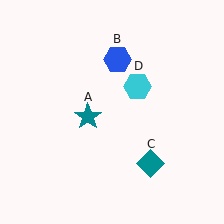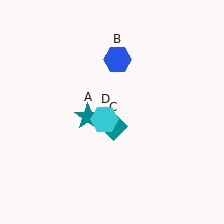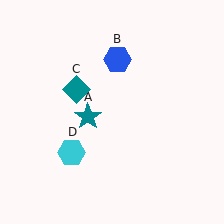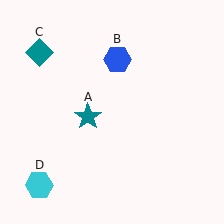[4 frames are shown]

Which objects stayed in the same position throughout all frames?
Teal star (object A) and blue hexagon (object B) remained stationary.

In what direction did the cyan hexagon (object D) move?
The cyan hexagon (object D) moved down and to the left.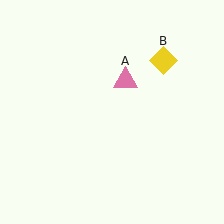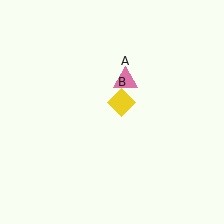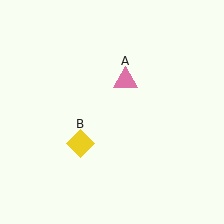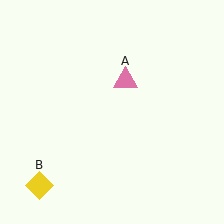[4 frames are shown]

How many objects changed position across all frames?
1 object changed position: yellow diamond (object B).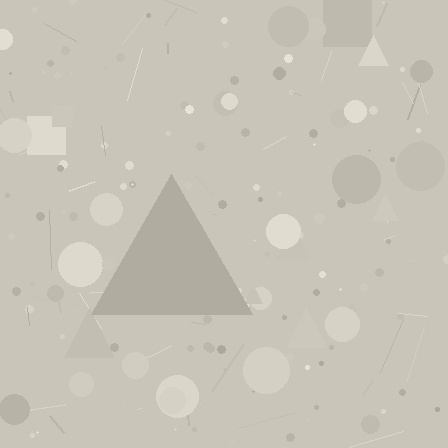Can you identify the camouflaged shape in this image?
The camouflaged shape is a triangle.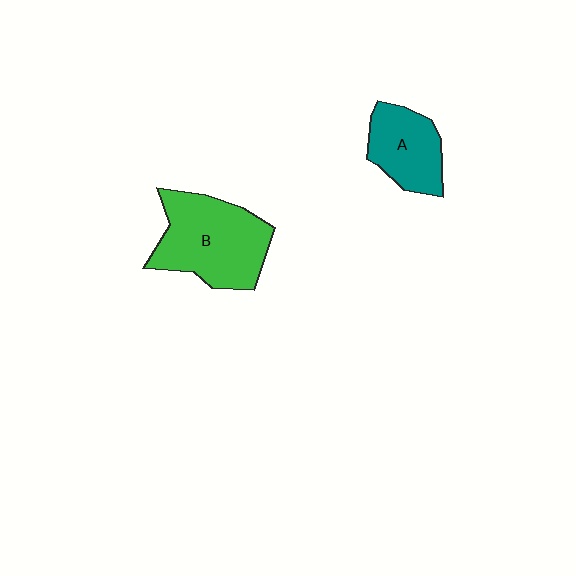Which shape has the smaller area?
Shape A (teal).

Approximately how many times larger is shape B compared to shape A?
Approximately 1.6 times.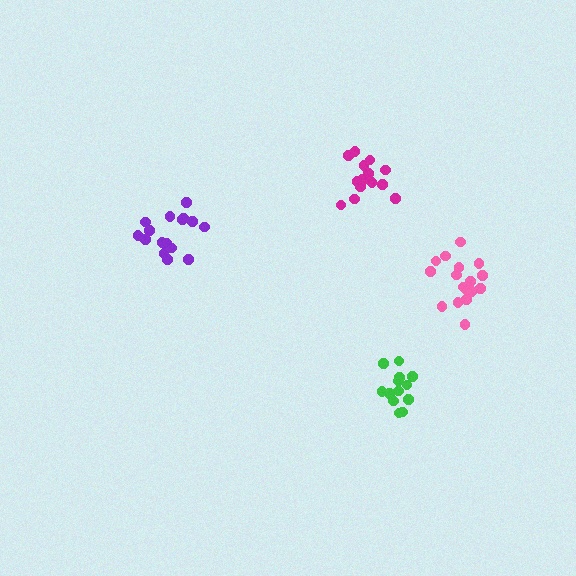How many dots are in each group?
Group 1: 18 dots, Group 2: 16 dots, Group 3: 15 dots, Group 4: 14 dots (63 total).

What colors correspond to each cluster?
The clusters are colored: pink, purple, magenta, green.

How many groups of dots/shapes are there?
There are 4 groups.